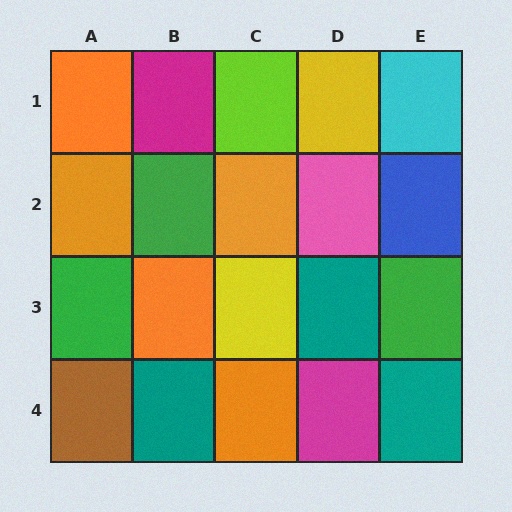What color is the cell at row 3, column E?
Green.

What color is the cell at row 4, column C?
Orange.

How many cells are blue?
1 cell is blue.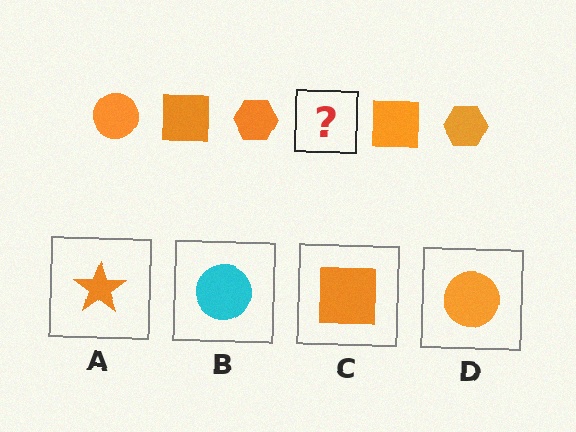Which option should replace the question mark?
Option D.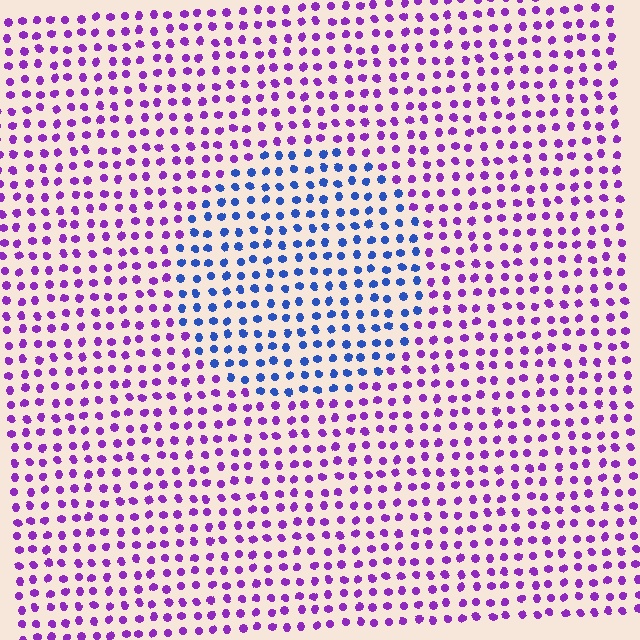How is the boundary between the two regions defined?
The boundary is defined purely by a slight shift in hue (about 58 degrees). Spacing, size, and orientation are identical on both sides.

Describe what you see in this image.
The image is filled with small purple elements in a uniform arrangement. A circle-shaped region is visible where the elements are tinted to a slightly different hue, forming a subtle color boundary.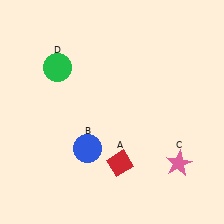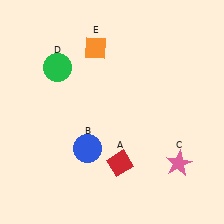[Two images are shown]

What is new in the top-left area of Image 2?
An orange diamond (E) was added in the top-left area of Image 2.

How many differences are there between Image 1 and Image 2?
There is 1 difference between the two images.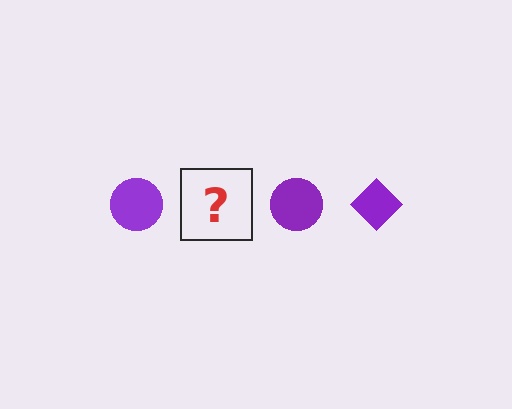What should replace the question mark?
The question mark should be replaced with a purple diamond.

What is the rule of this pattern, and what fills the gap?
The rule is that the pattern cycles through circle, diamond shapes in purple. The gap should be filled with a purple diamond.